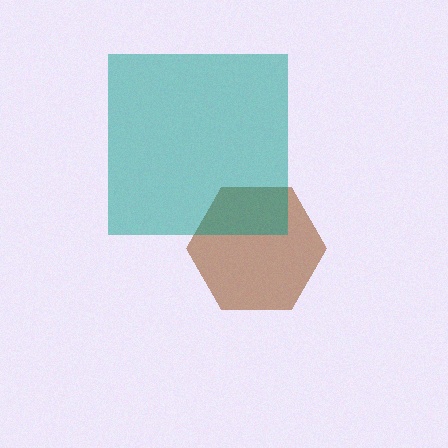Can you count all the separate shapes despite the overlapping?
Yes, there are 2 separate shapes.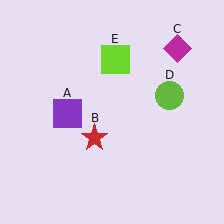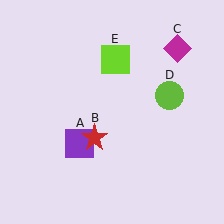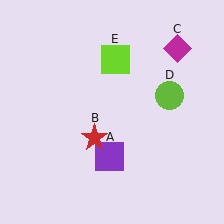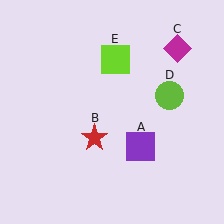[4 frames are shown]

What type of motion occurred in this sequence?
The purple square (object A) rotated counterclockwise around the center of the scene.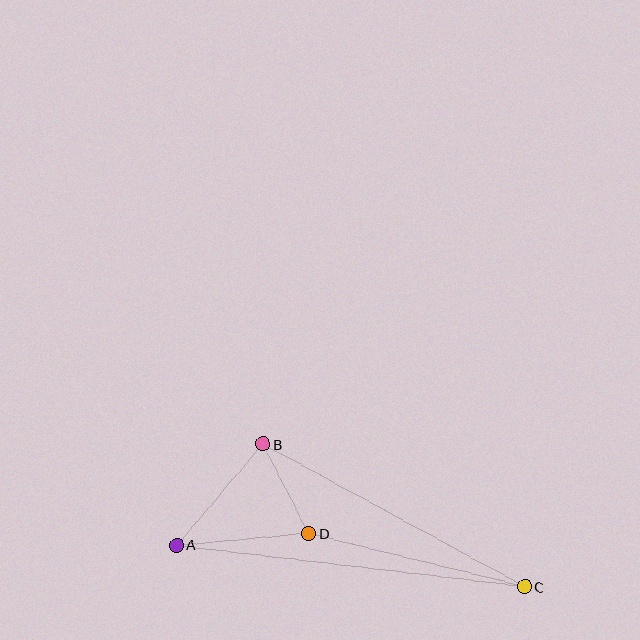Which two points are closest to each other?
Points B and D are closest to each other.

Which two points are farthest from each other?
Points A and C are farthest from each other.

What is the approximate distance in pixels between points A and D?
The distance between A and D is approximately 132 pixels.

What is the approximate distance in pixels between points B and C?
The distance between B and C is approximately 298 pixels.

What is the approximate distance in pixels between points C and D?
The distance between C and D is approximately 223 pixels.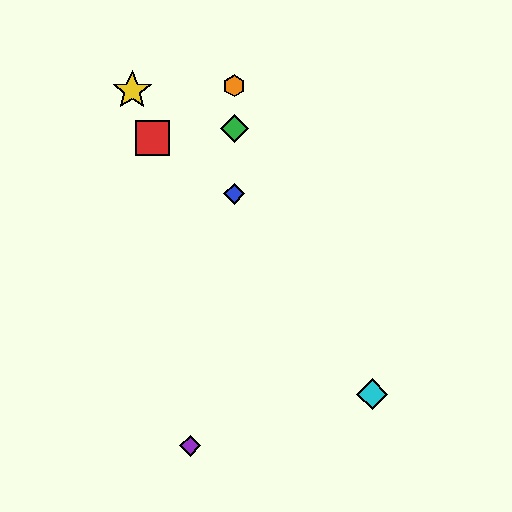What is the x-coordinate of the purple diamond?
The purple diamond is at x≈190.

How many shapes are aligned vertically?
3 shapes (the blue diamond, the green diamond, the orange hexagon) are aligned vertically.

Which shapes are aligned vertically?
The blue diamond, the green diamond, the orange hexagon are aligned vertically.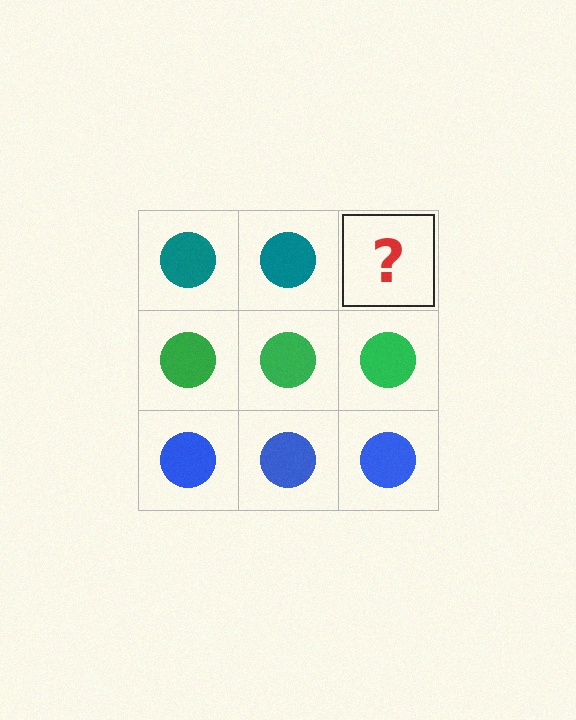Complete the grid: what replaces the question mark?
The question mark should be replaced with a teal circle.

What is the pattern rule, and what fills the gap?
The rule is that each row has a consistent color. The gap should be filled with a teal circle.